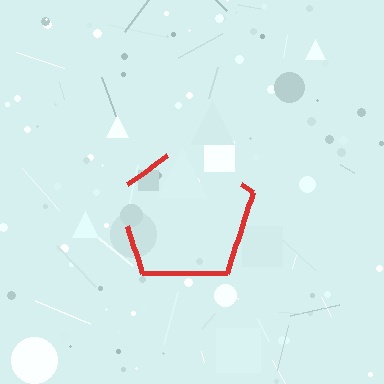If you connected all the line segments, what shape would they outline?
They would outline a pentagon.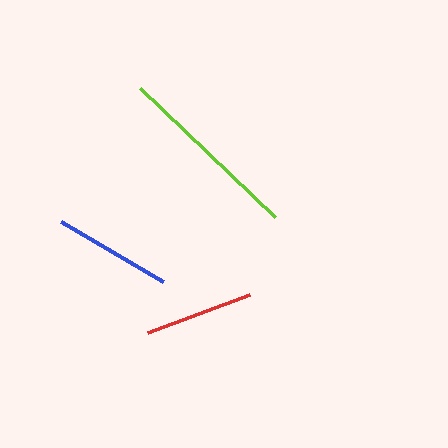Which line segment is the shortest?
The red line is the shortest at approximately 109 pixels.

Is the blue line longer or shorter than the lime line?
The lime line is longer than the blue line.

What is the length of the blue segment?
The blue segment is approximately 119 pixels long.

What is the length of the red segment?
The red segment is approximately 109 pixels long.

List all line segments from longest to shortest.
From longest to shortest: lime, blue, red.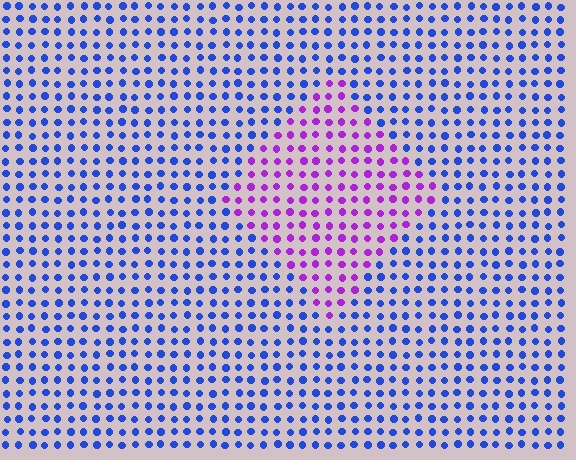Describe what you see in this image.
The image is filled with small blue elements in a uniform arrangement. A diamond-shaped region is visible where the elements are tinted to a slightly different hue, forming a subtle color boundary.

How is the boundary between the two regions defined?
The boundary is defined purely by a slight shift in hue (about 59 degrees). Spacing, size, and orientation are identical on both sides.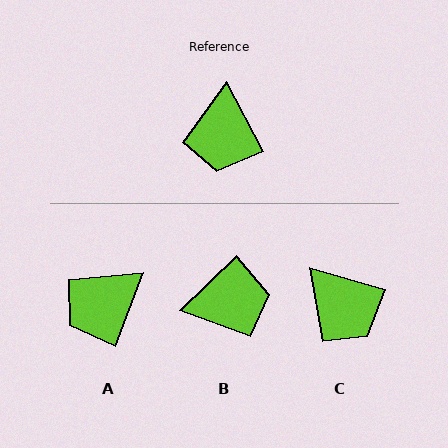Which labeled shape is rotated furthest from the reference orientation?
B, about 106 degrees away.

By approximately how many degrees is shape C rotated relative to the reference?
Approximately 46 degrees counter-clockwise.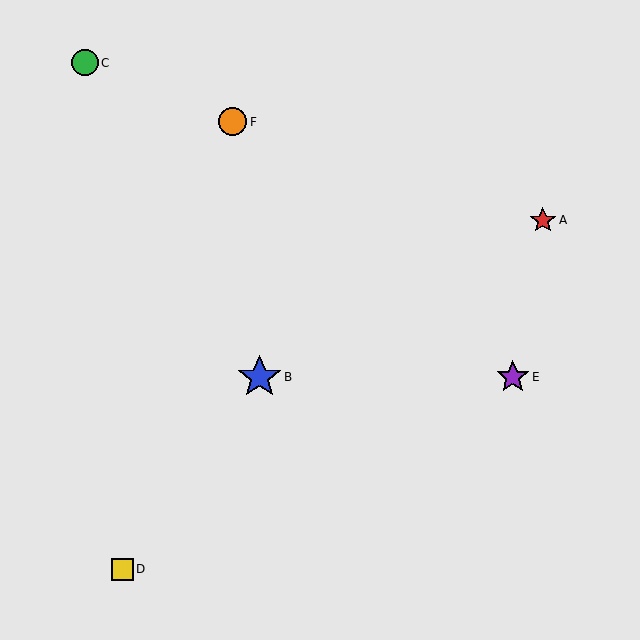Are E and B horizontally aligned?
Yes, both are at y≈377.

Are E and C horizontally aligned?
No, E is at y≈377 and C is at y≈63.